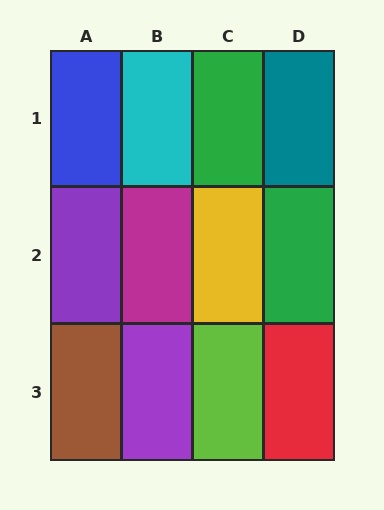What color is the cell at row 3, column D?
Red.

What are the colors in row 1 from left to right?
Blue, cyan, green, teal.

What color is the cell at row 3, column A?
Brown.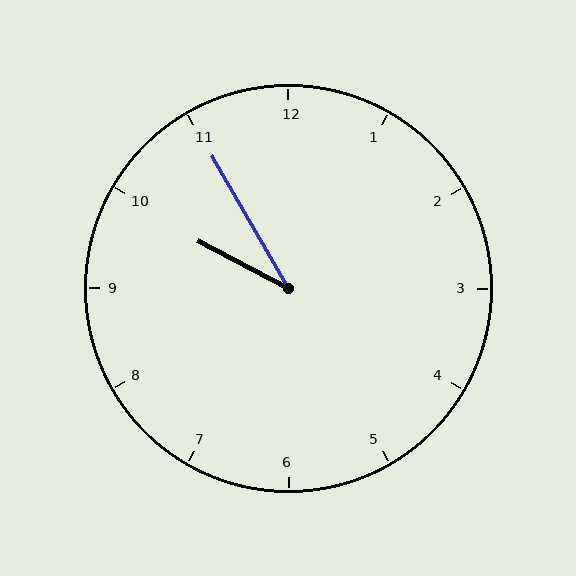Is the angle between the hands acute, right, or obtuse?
It is acute.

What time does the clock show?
9:55.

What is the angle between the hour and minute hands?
Approximately 32 degrees.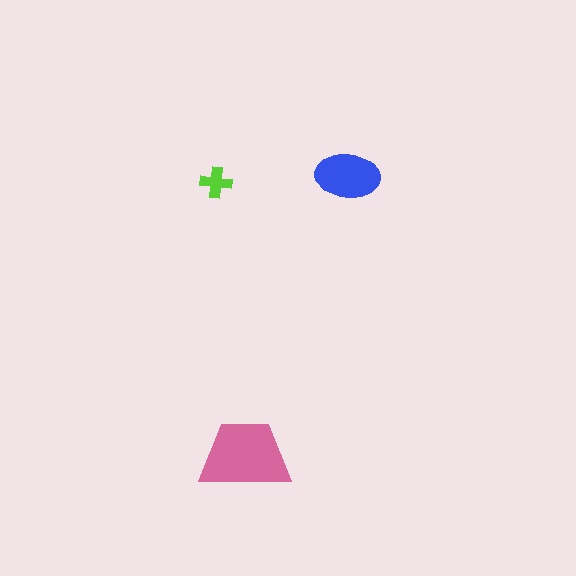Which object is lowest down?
The pink trapezoid is bottommost.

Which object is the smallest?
The lime cross.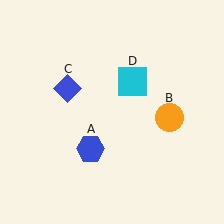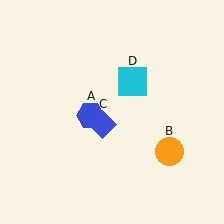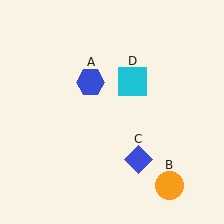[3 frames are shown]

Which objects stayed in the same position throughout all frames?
Cyan square (object D) remained stationary.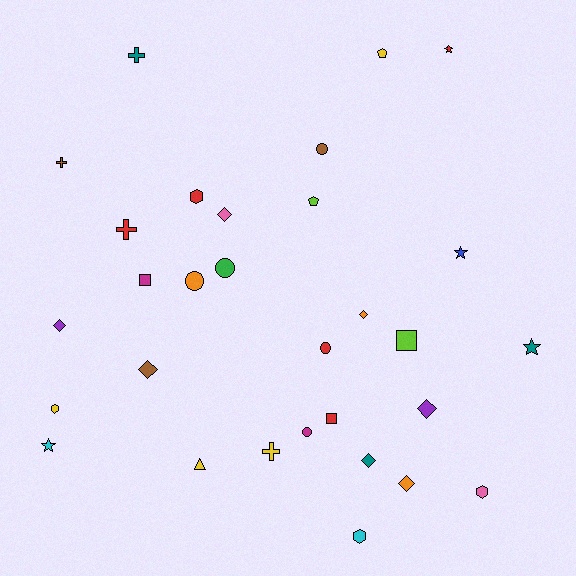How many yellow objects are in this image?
There are 4 yellow objects.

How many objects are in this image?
There are 30 objects.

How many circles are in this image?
There are 5 circles.